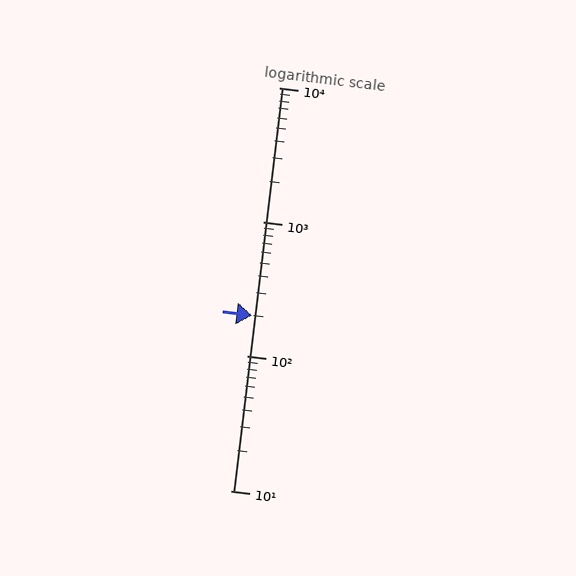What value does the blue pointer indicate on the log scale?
The pointer indicates approximately 200.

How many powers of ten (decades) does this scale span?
The scale spans 3 decades, from 10 to 10000.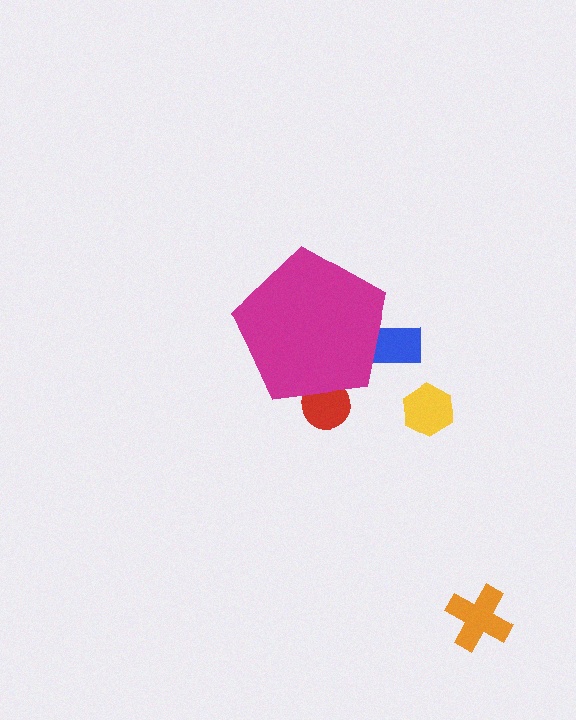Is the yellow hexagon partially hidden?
No, the yellow hexagon is fully visible.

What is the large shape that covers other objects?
A magenta pentagon.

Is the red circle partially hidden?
Yes, the red circle is partially hidden behind the magenta pentagon.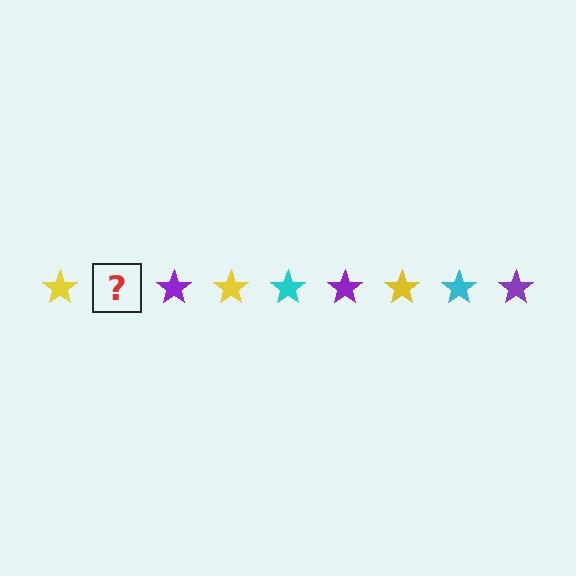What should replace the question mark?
The question mark should be replaced with a cyan star.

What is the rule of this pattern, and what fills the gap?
The rule is that the pattern cycles through yellow, cyan, purple stars. The gap should be filled with a cyan star.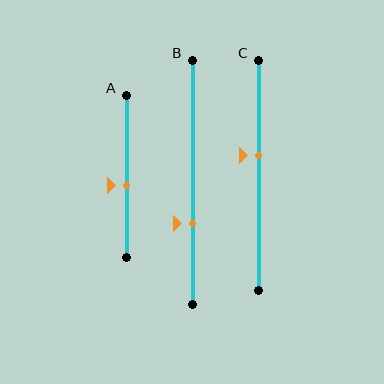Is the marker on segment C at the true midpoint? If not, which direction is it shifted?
No, the marker on segment C is shifted upward by about 9% of the segment length.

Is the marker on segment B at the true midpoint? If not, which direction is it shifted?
No, the marker on segment B is shifted downward by about 17% of the segment length.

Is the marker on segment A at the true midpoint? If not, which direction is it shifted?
No, the marker on segment A is shifted downward by about 6% of the segment length.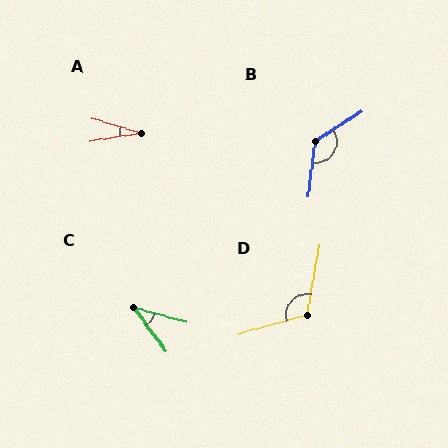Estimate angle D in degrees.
Approximately 116 degrees.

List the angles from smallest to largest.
A (25°), C (38°), D (116°), B (130°).